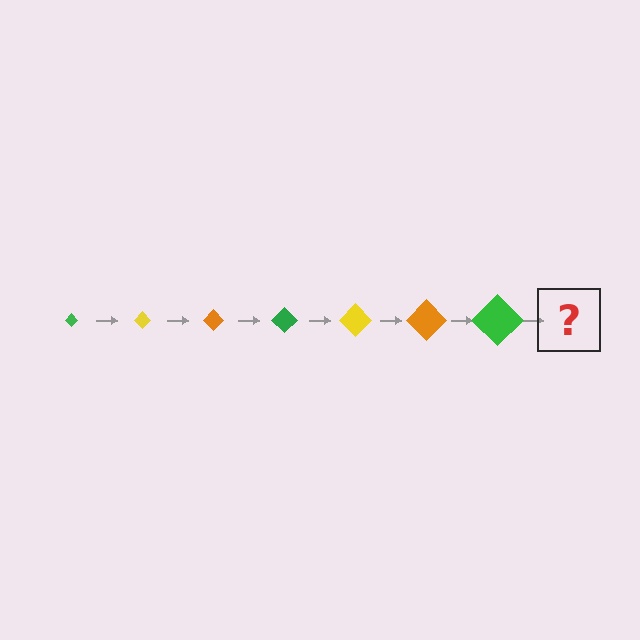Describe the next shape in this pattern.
It should be a yellow diamond, larger than the previous one.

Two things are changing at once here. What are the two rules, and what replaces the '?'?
The two rules are that the diamond grows larger each step and the color cycles through green, yellow, and orange. The '?' should be a yellow diamond, larger than the previous one.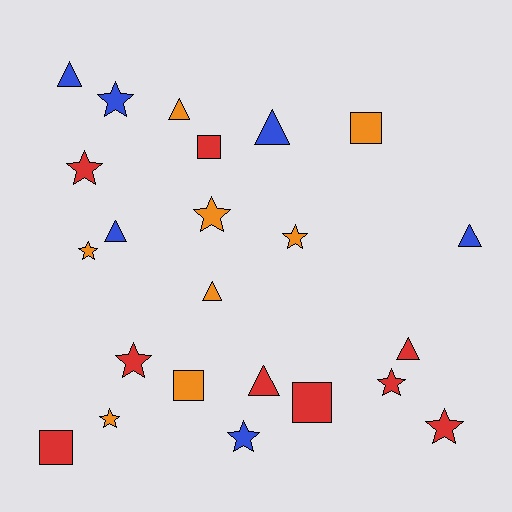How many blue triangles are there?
There are 4 blue triangles.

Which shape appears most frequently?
Star, with 10 objects.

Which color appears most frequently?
Red, with 9 objects.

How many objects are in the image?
There are 23 objects.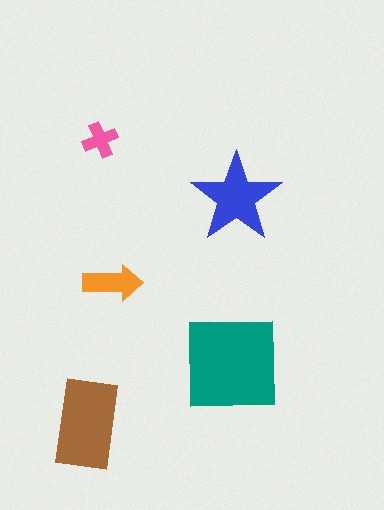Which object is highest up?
The pink cross is topmost.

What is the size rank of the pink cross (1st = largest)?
5th.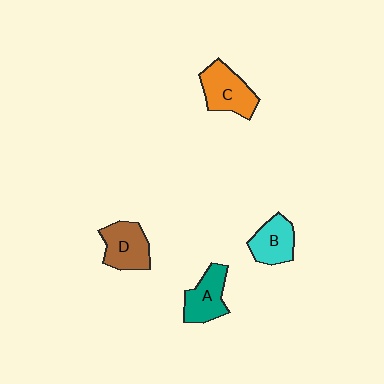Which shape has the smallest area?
Shape B (cyan).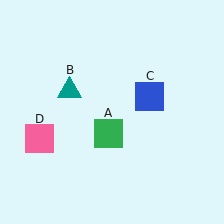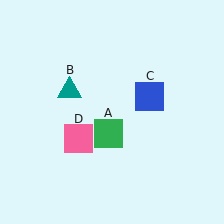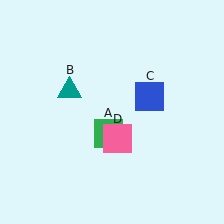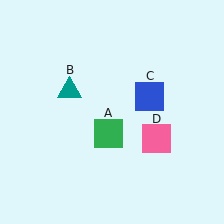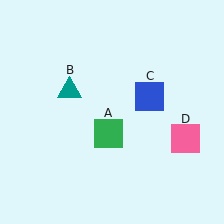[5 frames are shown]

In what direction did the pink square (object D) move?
The pink square (object D) moved right.